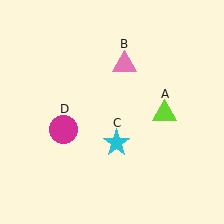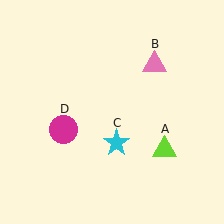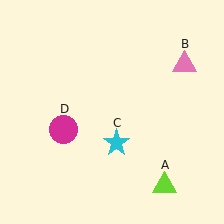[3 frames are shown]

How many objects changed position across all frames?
2 objects changed position: lime triangle (object A), pink triangle (object B).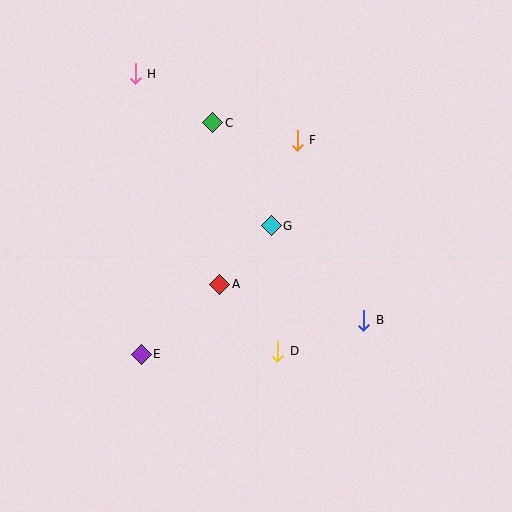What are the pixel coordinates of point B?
Point B is at (364, 320).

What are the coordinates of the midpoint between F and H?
The midpoint between F and H is at (216, 107).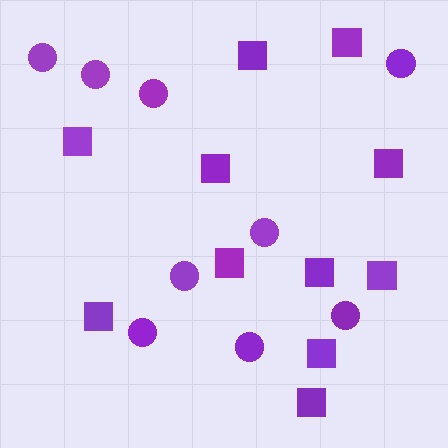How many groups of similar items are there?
There are 2 groups: one group of squares (11) and one group of circles (9).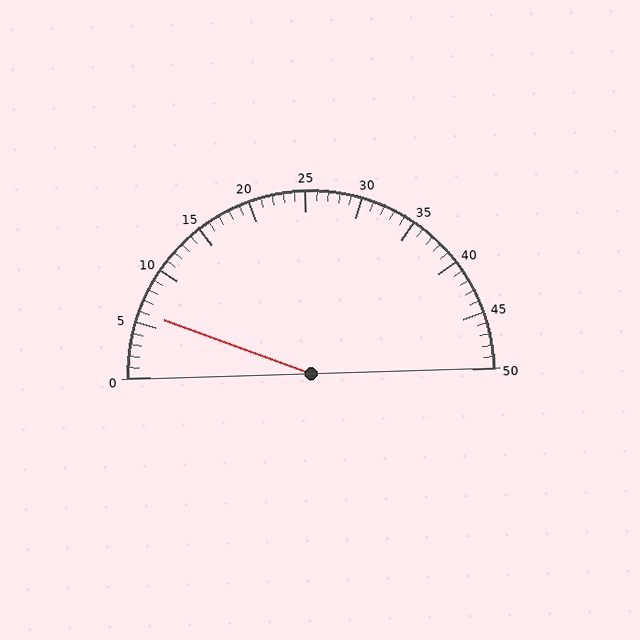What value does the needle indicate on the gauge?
The needle indicates approximately 6.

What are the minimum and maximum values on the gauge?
The gauge ranges from 0 to 50.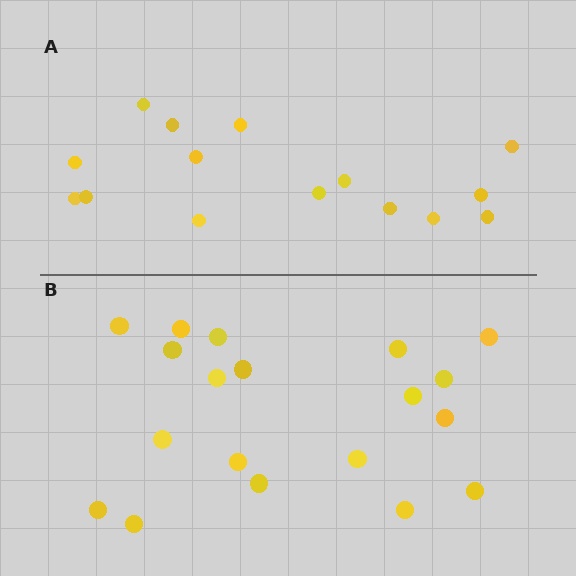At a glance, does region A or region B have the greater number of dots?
Region B (the bottom region) has more dots.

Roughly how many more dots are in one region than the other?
Region B has about 4 more dots than region A.